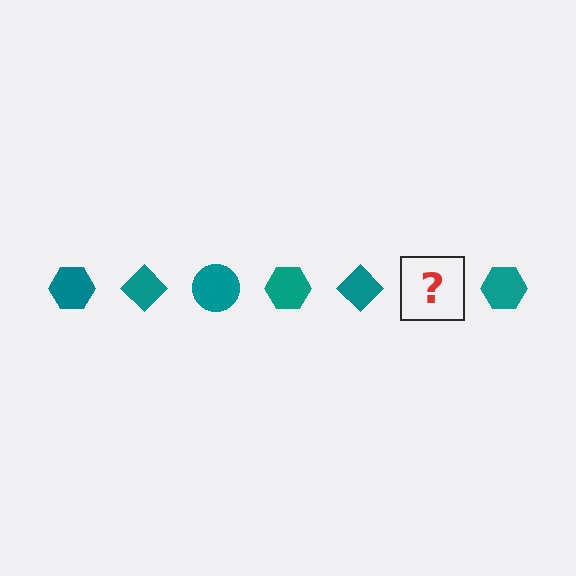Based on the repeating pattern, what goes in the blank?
The blank should be a teal circle.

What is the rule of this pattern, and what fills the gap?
The rule is that the pattern cycles through hexagon, diamond, circle shapes in teal. The gap should be filled with a teal circle.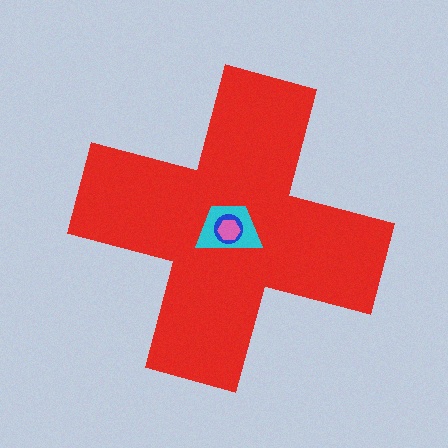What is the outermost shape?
The red cross.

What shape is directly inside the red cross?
The cyan trapezoid.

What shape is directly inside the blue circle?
The pink hexagon.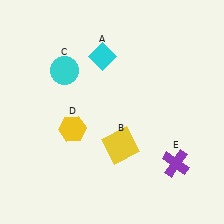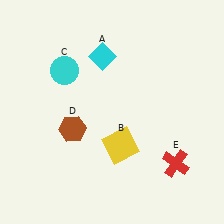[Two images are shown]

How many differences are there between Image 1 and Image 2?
There are 2 differences between the two images.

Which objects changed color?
D changed from yellow to brown. E changed from purple to red.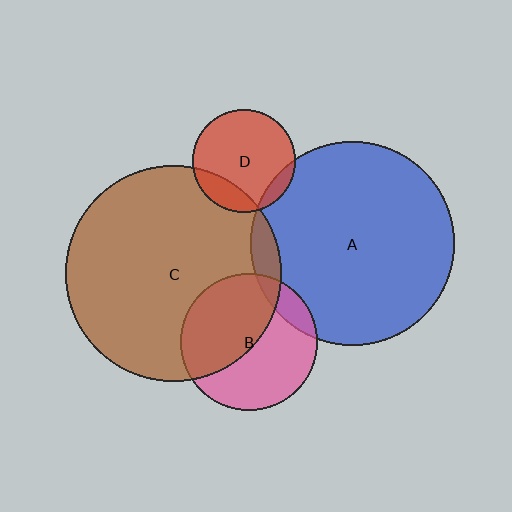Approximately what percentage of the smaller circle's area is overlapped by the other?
Approximately 20%.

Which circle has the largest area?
Circle C (brown).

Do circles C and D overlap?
Yes.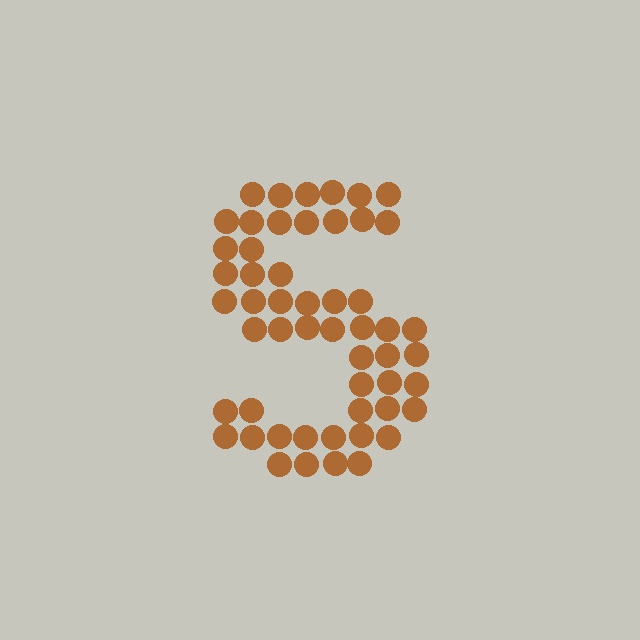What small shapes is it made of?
It is made of small circles.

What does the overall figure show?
The overall figure shows the letter S.